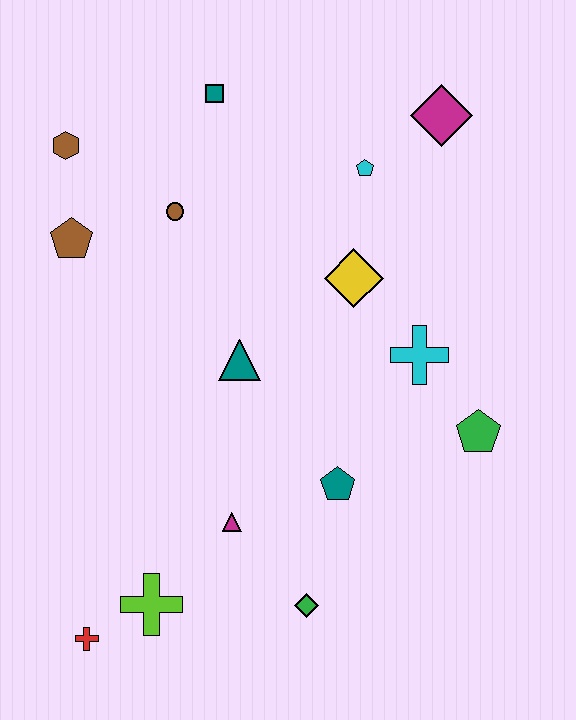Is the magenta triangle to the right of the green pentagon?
No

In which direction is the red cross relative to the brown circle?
The red cross is below the brown circle.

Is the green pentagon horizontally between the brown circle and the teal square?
No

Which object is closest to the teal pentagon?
The magenta triangle is closest to the teal pentagon.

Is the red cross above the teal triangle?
No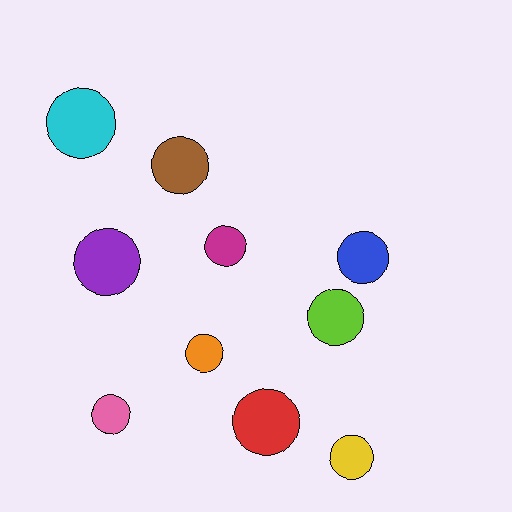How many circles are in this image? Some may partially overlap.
There are 10 circles.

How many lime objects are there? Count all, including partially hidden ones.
There is 1 lime object.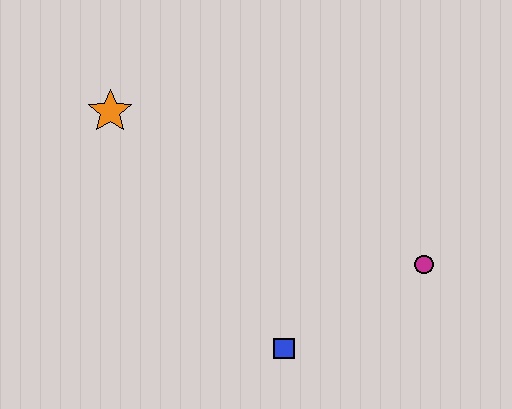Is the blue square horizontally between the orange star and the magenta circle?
Yes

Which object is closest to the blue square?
The magenta circle is closest to the blue square.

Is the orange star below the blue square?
No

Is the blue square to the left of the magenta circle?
Yes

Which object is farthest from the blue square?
The orange star is farthest from the blue square.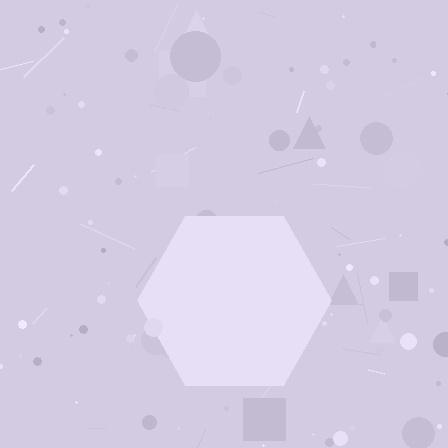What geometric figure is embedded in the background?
A hexagon is embedded in the background.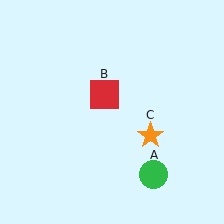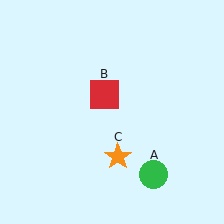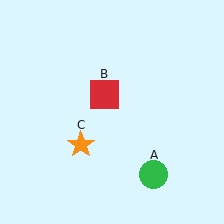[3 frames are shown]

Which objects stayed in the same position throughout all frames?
Green circle (object A) and red square (object B) remained stationary.